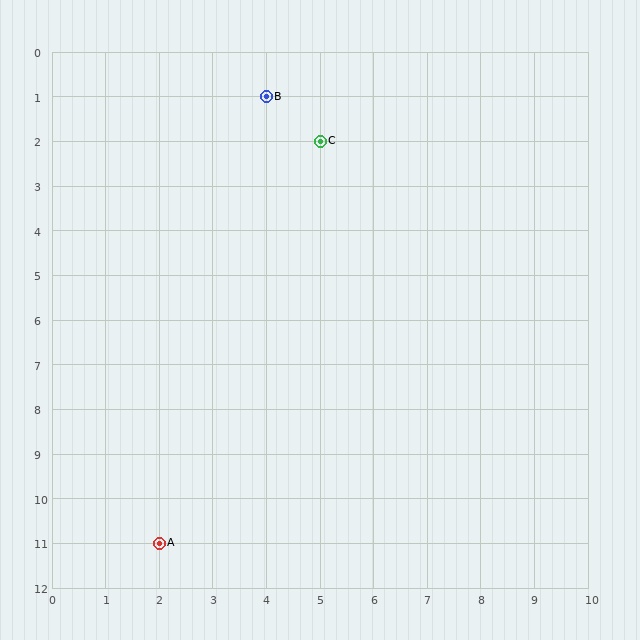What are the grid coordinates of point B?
Point B is at grid coordinates (4, 1).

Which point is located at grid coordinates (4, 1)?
Point B is at (4, 1).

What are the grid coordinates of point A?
Point A is at grid coordinates (2, 11).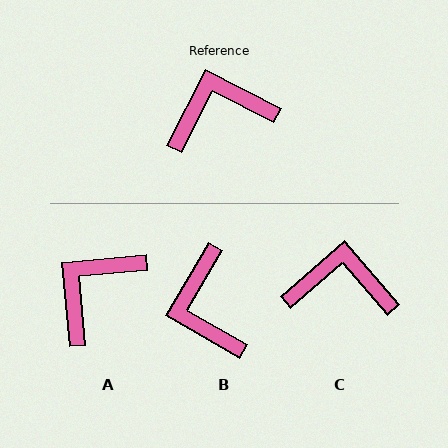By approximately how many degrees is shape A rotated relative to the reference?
Approximately 32 degrees counter-clockwise.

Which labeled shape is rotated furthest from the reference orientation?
B, about 87 degrees away.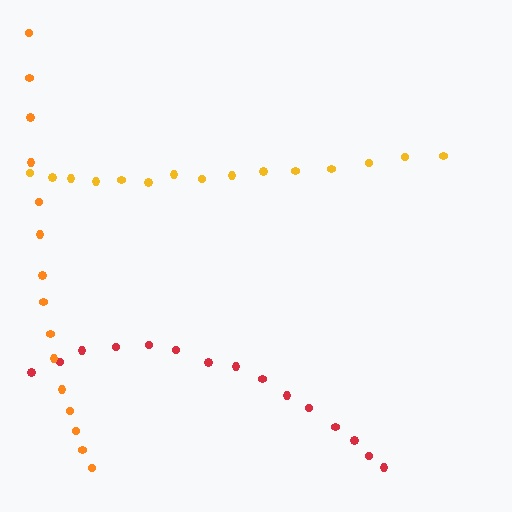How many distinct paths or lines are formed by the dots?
There are 3 distinct paths.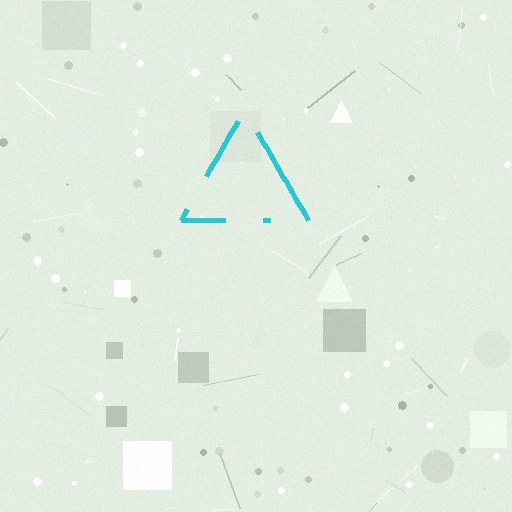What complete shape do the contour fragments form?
The contour fragments form a triangle.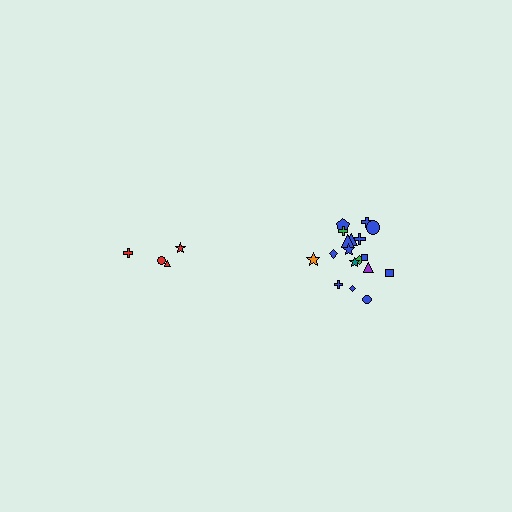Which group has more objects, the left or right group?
The right group.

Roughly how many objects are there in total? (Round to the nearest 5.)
Roughly 20 objects in total.